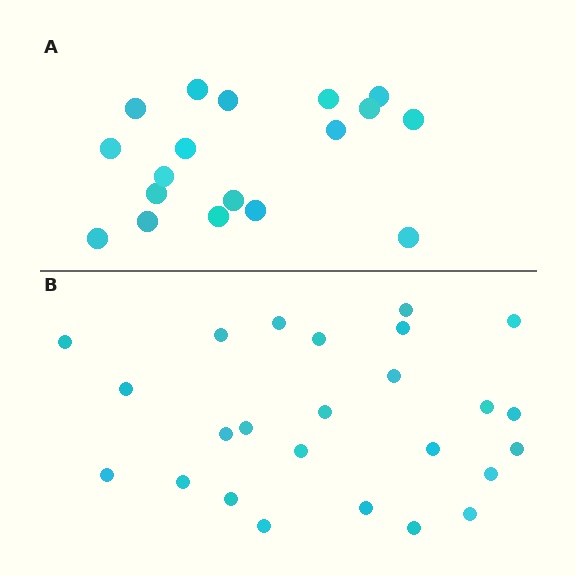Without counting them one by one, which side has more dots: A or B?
Region B (the bottom region) has more dots.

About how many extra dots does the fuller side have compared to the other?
Region B has roughly 8 or so more dots than region A.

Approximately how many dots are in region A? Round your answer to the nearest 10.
About 20 dots. (The exact count is 18, which rounds to 20.)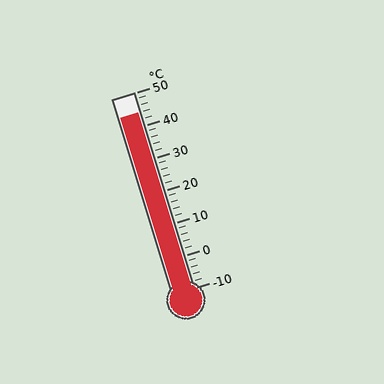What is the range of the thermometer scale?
The thermometer scale ranges from -10°C to 50°C.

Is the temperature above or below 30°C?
The temperature is above 30°C.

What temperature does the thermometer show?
The thermometer shows approximately 44°C.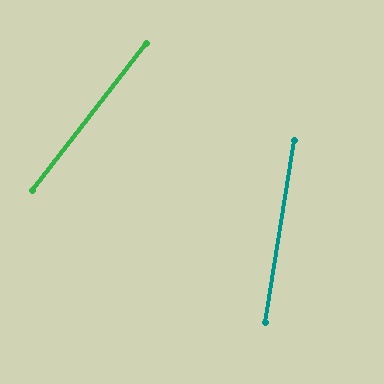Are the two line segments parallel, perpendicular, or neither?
Neither parallel nor perpendicular — they differ by about 29°.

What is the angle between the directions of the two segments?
Approximately 29 degrees.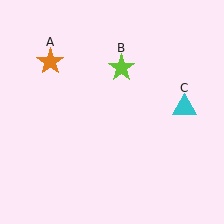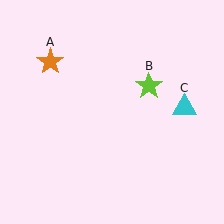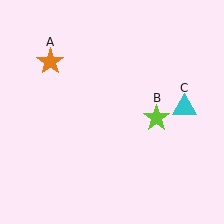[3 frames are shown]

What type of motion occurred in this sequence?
The lime star (object B) rotated clockwise around the center of the scene.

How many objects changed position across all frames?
1 object changed position: lime star (object B).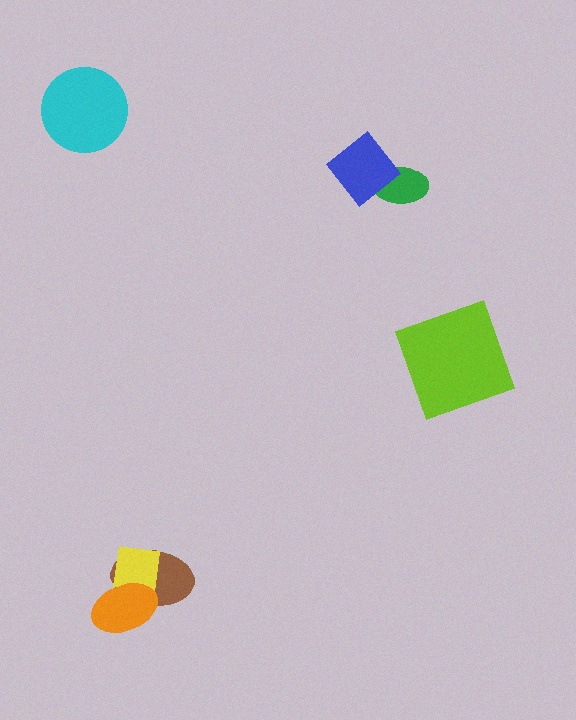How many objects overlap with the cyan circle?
0 objects overlap with the cyan circle.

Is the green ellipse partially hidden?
Yes, it is partially covered by another shape.